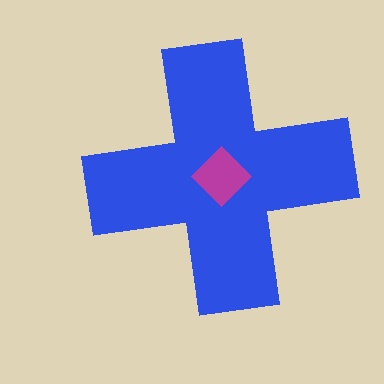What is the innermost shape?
The magenta diamond.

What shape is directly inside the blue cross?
The magenta diamond.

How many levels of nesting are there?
2.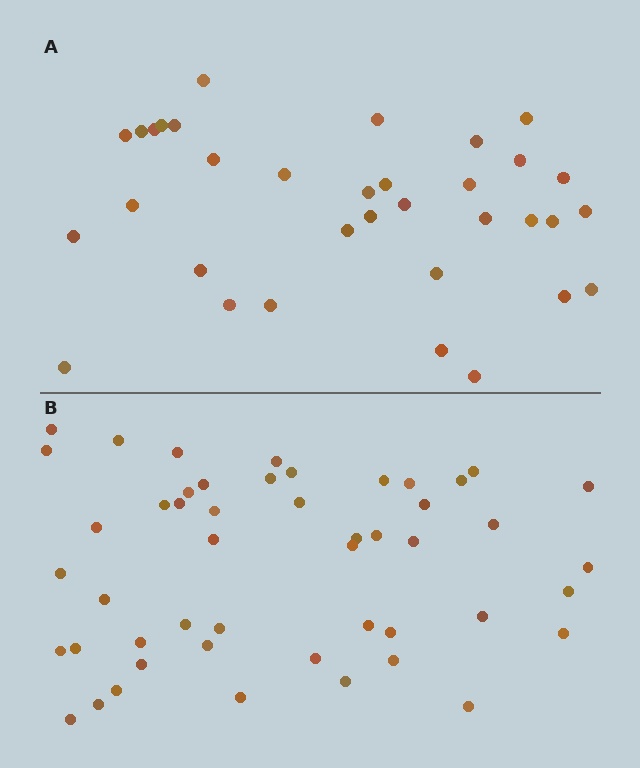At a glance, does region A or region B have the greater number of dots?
Region B (the bottom region) has more dots.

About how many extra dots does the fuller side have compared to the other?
Region B has approximately 15 more dots than region A.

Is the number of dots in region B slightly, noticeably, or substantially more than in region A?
Region B has noticeably more, but not dramatically so. The ratio is roughly 1.4 to 1.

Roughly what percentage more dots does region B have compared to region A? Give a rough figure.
About 45% more.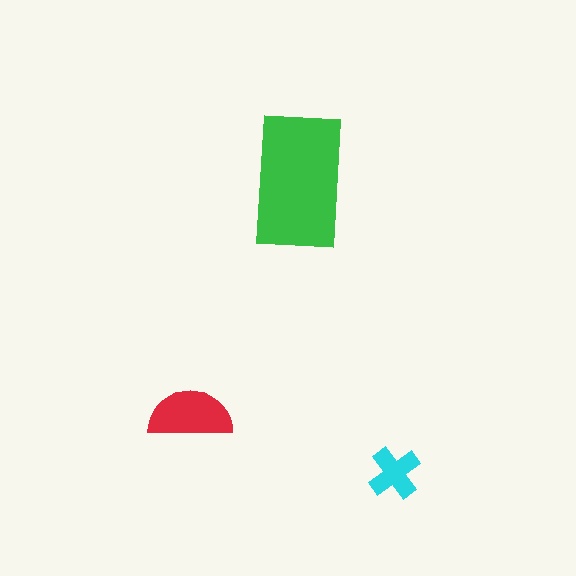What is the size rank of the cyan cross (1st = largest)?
3rd.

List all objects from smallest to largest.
The cyan cross, the red semicircle, the green rectangle.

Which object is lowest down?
The cyan cross is bottommost.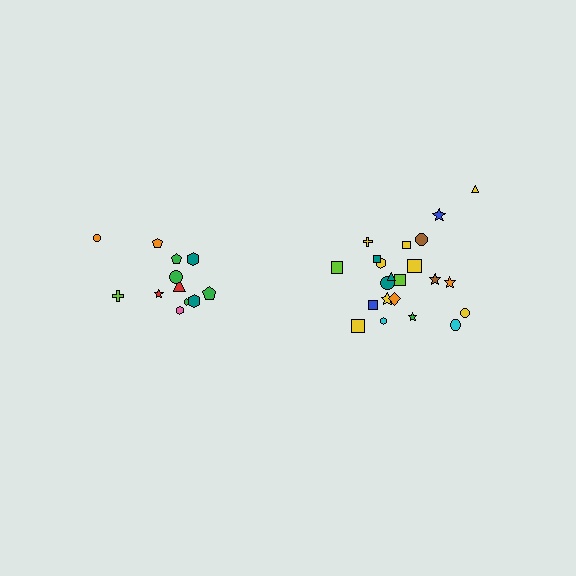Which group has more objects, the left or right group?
The right group.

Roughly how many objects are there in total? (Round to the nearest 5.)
Roughly 35 objects in total.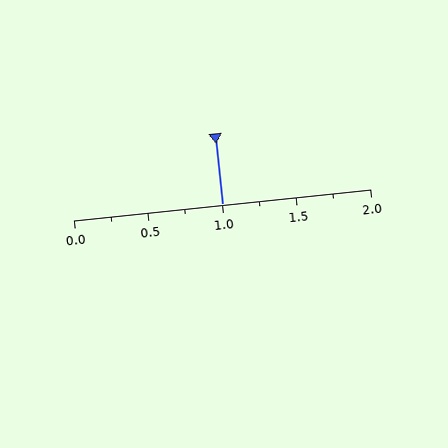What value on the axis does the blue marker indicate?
The marker indicates approximately 1.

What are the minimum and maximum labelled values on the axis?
The axis runs from 0.0 to 2.0.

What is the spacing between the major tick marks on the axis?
The major ticks are spaced 0.5 apart.